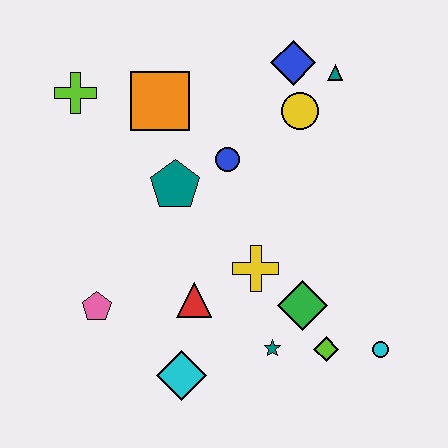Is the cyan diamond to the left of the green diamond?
Yes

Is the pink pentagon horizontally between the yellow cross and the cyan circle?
No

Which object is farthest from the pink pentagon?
The teal triangle is farthest from the pink pentagon.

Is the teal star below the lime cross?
Yes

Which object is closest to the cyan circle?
The lime diamond is closest to the cyan circle.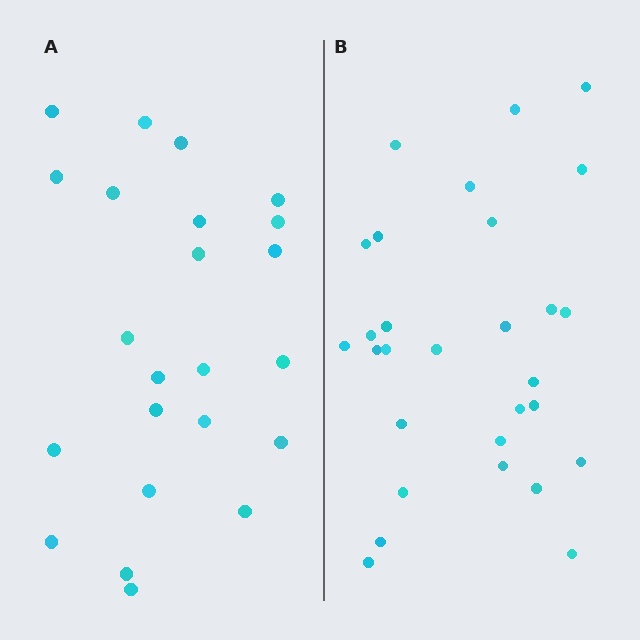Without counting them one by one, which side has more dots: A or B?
Region B (the right region) has more dots.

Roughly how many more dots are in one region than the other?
Region B has about 6 more dots than region A.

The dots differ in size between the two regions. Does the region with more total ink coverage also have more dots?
No. Region A has more total ink coverage because its dots are larger, but region B actually contains more individual dots. Total area can be misleading — the number of items is what matters here.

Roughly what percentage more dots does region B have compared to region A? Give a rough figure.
About 25% more.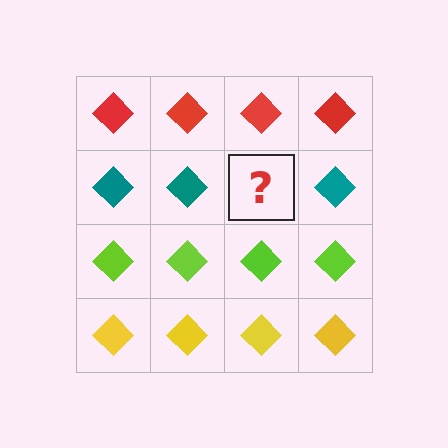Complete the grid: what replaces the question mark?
The question mark should be replaced with a teal diamond.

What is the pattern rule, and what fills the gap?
The rule is that each row has a consistent color. The gap should be filled with a teal diamond.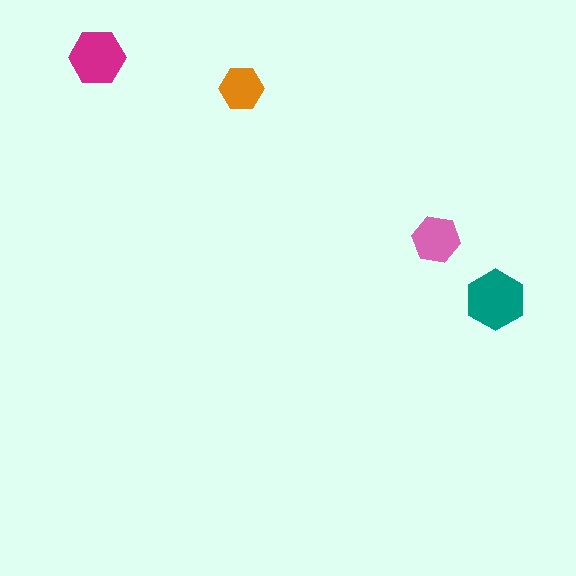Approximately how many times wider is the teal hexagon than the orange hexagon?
About 1.5 times wider.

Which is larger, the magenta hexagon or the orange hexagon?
The magenta one.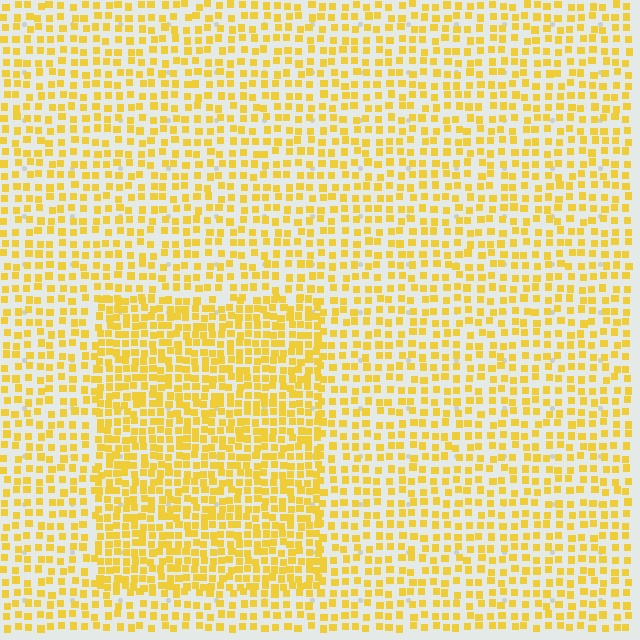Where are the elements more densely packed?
The elements are more densely packed inside the rectangle boundary.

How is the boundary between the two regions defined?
The boundary is defined by a change in element density (approximately 1.7x ratio). All elements are the same color, size, and shape.